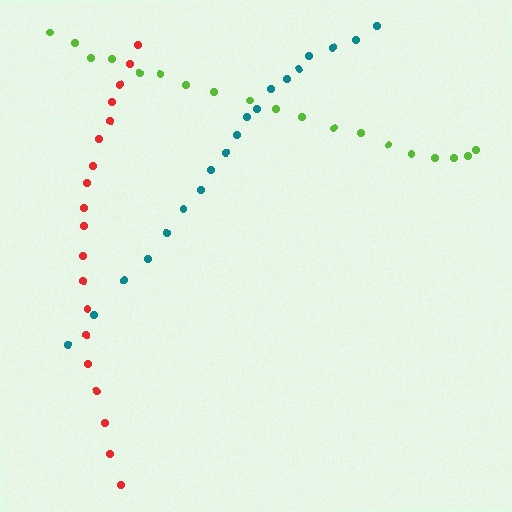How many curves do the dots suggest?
There are 3 distinct paths.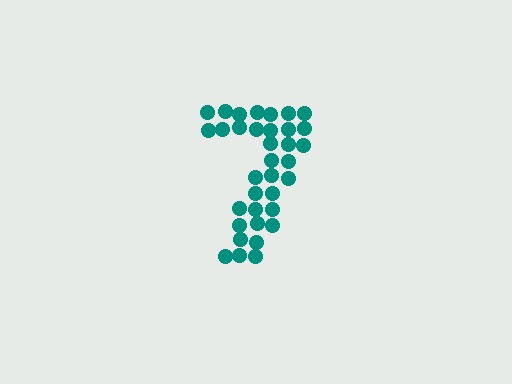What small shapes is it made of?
It is made of small circles.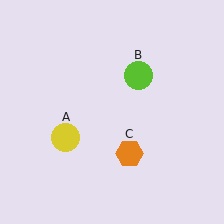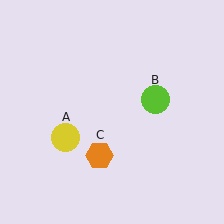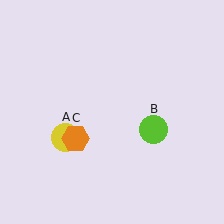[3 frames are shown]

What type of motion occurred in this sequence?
The lime circle (object B), orange hexagon (object C) rotated clockwise around the center of the scene.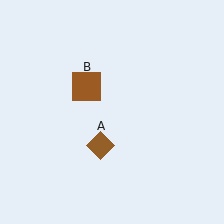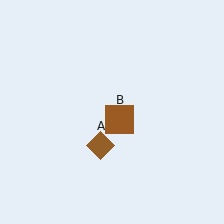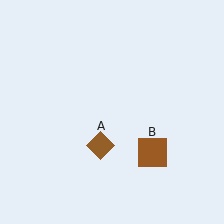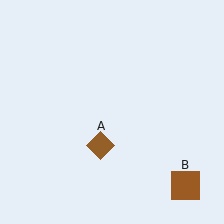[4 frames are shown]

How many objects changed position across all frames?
1 object changed position: brown square (object B).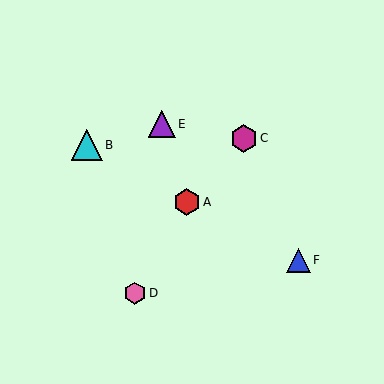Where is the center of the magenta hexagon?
The center of the magenta hexagon is at (244, 138).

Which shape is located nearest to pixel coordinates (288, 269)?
The blue triangle (labeled F) at (298, 260) is nearest to that location.